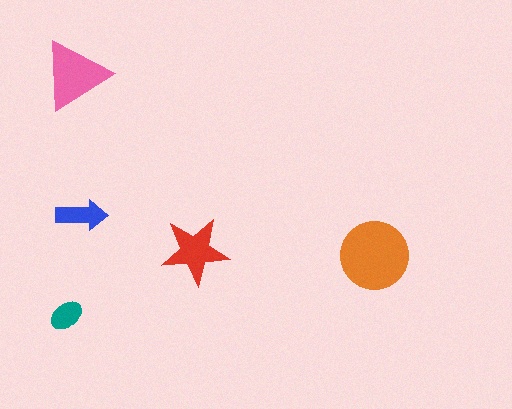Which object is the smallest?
The teal ellipse.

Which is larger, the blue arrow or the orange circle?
The orange circle.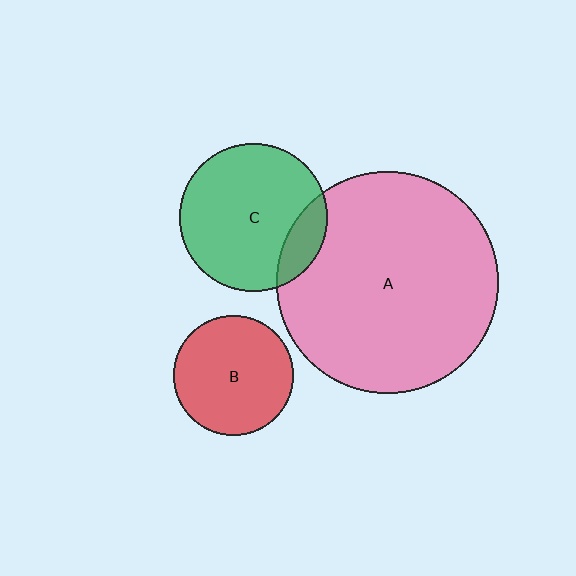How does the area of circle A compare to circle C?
Approximately 2.3 times.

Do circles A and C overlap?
Yes.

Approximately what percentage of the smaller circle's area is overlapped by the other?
Approximately 15%.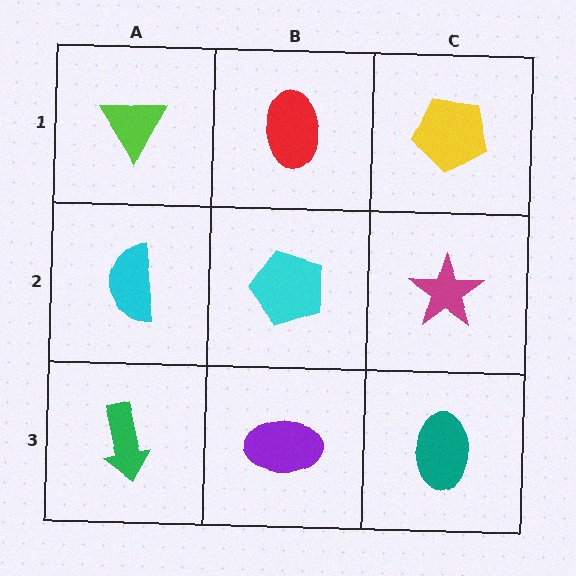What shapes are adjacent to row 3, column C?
A magenta star (row 2, column C), a purple ellipse (row 3, column B).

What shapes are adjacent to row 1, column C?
A magenta star (row 2, column C), a red ellipse (row 1, column B).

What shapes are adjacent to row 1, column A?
A cyan semicircle (row 2, column A), a red ellipse (row 1, column B).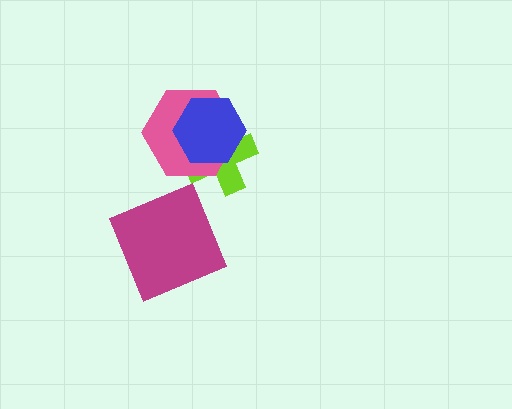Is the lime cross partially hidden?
Yes, it is partially covered by another shape.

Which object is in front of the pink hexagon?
The blue hexagon is in front of the pink hexagon.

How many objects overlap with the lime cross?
2 objects overlap with the lime cross.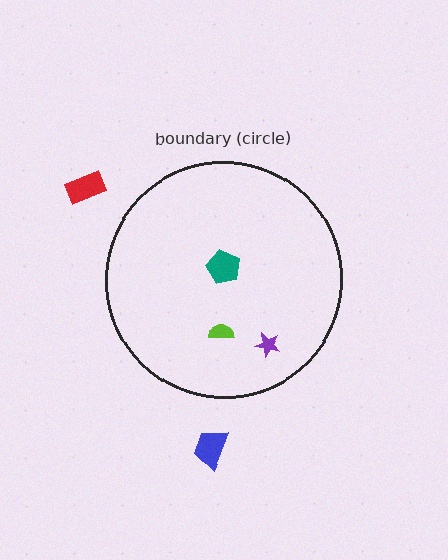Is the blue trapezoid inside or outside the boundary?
Outside.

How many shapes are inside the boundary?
3 inside, 2 outside.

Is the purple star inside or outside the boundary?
Inside.